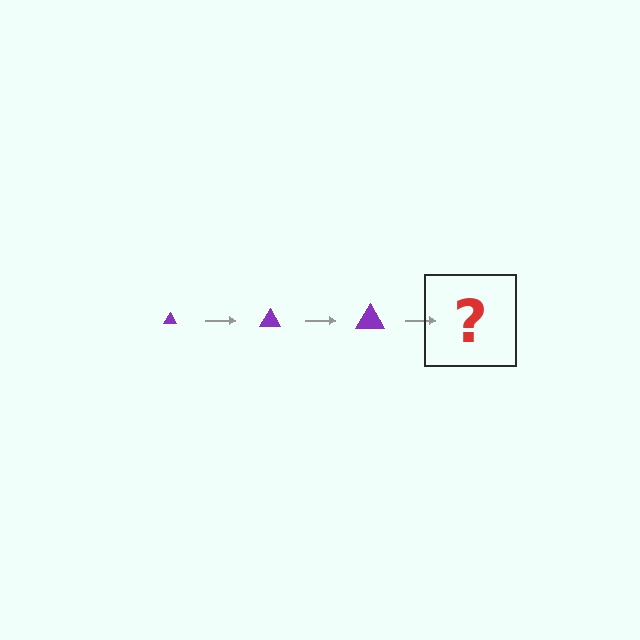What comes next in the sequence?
The next element should be a purple triangle, larger than the previous one.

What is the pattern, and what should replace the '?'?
The pattern is that the triangle gets progressively larger each step. The '?' should be a purple triangle, larger than the previous one.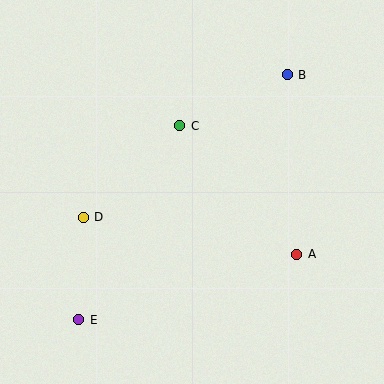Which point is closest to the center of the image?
Point C at (180, 126) is closest to the center.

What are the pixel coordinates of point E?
Point E is at (79, 320).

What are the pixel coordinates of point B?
Point B is at (287, 75).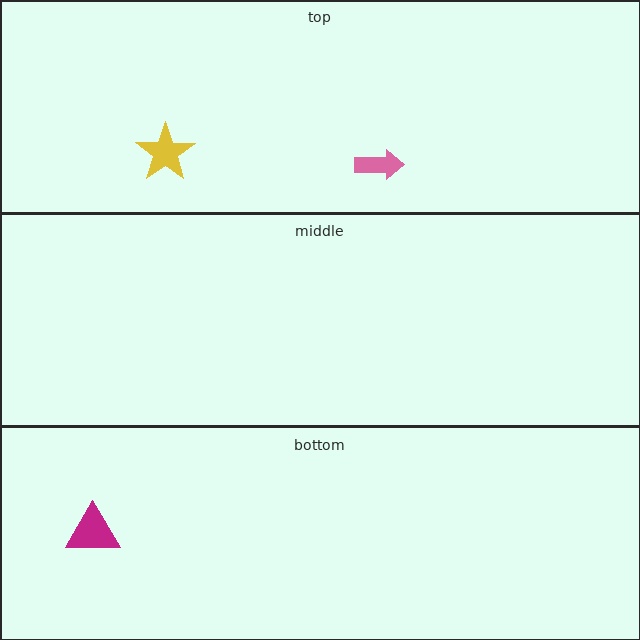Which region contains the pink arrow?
The top region.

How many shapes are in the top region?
2.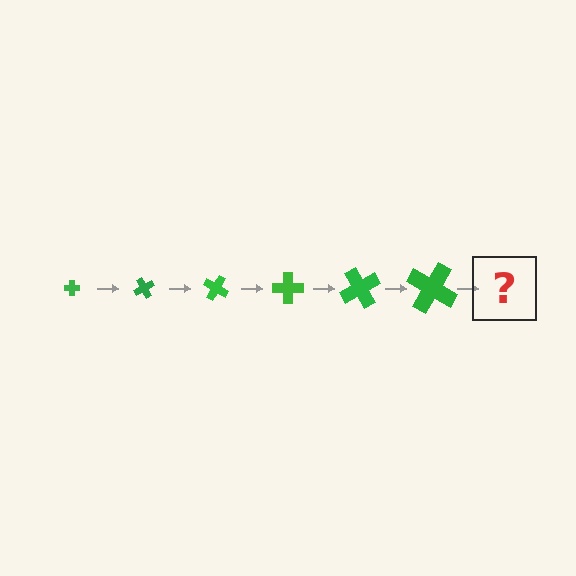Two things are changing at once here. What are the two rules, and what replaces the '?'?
The two rules are that the cross grows larger each step and it rotates 60 degrees each step. The '?' should be a cross, larger than the previous one and rotated 360 degrees from the start.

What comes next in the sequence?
The next element should be a cross, larger than the previous one and rotated 360 degrees from the start.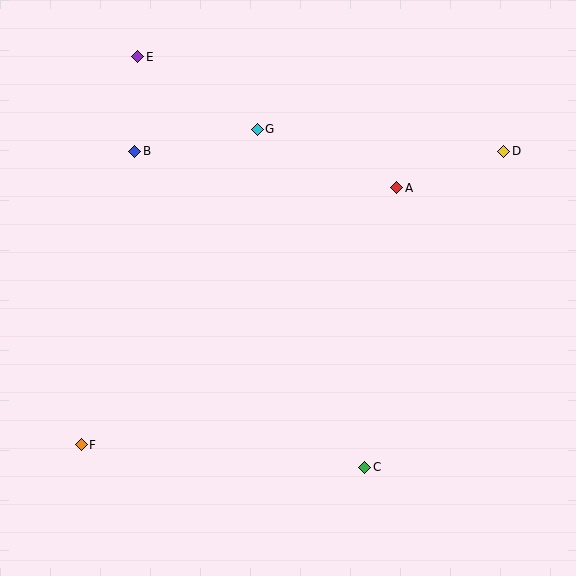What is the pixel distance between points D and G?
The distance between D and G is 247 pixels.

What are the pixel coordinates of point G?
Point G is at (257, 129).